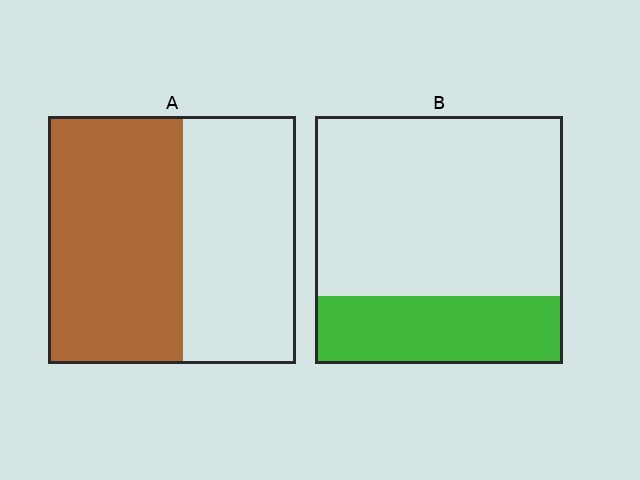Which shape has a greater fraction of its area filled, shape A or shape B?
Shape A.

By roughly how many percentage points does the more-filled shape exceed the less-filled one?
By roughly 25 percentage points (A over B).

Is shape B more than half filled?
No.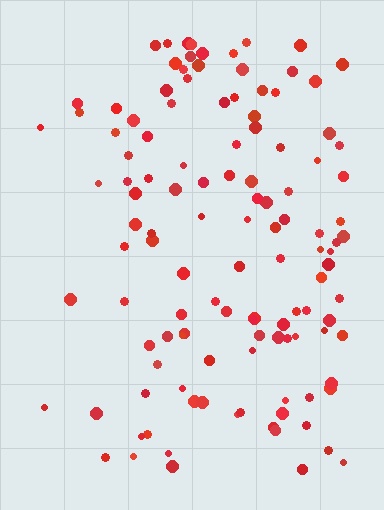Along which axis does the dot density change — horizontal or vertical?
Horizontal.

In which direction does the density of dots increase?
From left to right, with the right side densest.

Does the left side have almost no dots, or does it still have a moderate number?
Still a moderate number, just noticeably fewer than the right.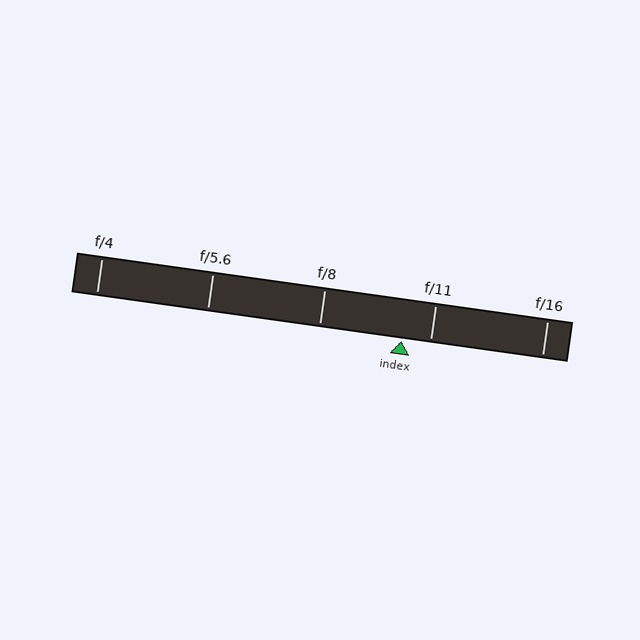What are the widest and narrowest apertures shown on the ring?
The widest aperture shown is f/4 and the narrowest is f/16.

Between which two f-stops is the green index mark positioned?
The index mark is between f/8 and f/11.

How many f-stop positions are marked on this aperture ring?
There are 5 f-stop positions marked.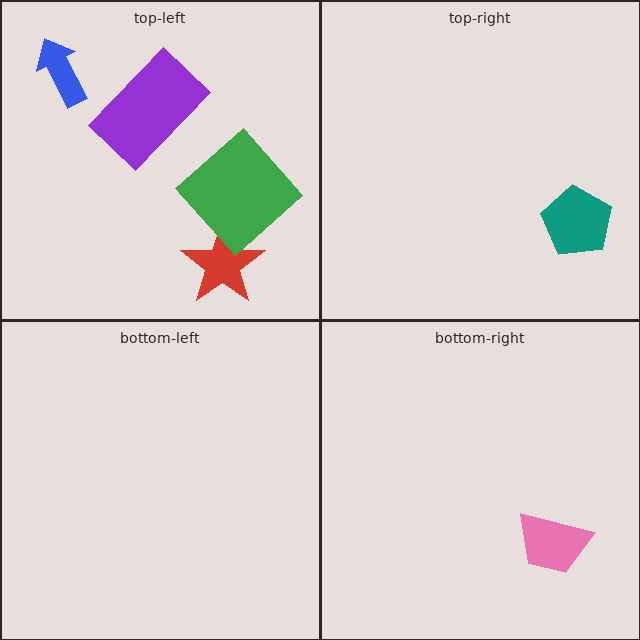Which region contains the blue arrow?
The top-left region.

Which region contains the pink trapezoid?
The bottom-right region.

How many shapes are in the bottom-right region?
1.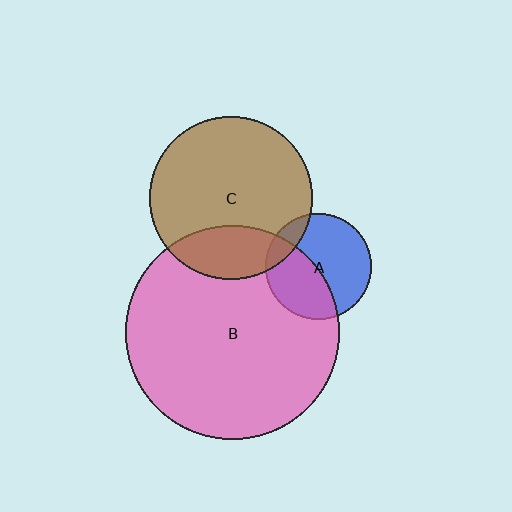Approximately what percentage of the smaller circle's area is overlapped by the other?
Approximately 25%.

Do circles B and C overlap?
Yes.